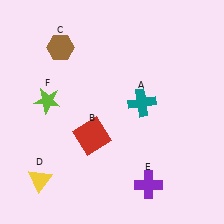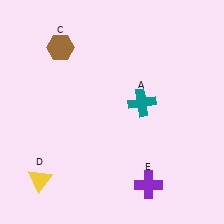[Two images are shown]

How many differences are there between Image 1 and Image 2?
There are 2 differences between the two images.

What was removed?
The red square (B), the lime star (F) were removed in Image 2.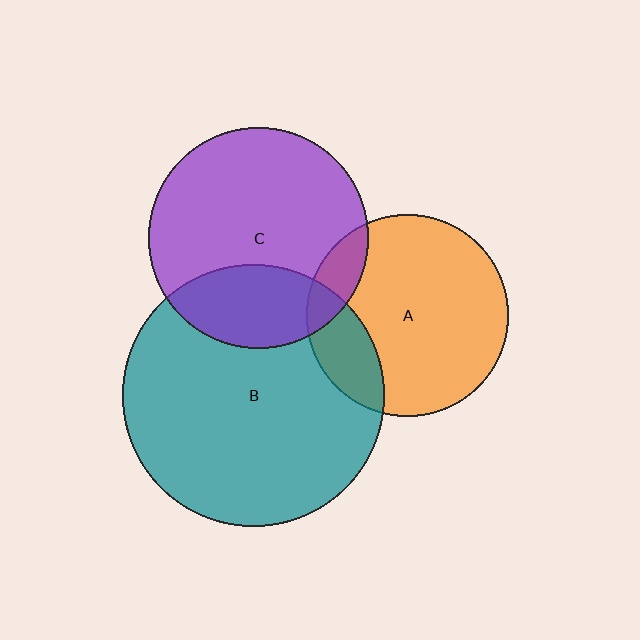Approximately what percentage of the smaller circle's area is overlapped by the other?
Approximately 10%.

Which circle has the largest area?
Circle B (teal).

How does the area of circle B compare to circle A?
Approximately 1.7 times.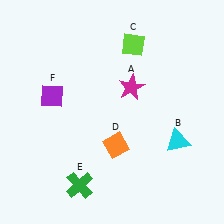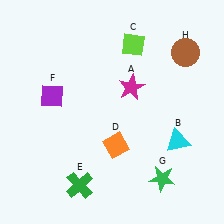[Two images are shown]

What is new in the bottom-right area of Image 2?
A green star (G) was added in the bottom-right area of Image 2.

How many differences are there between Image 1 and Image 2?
There are 2 differences between the two images.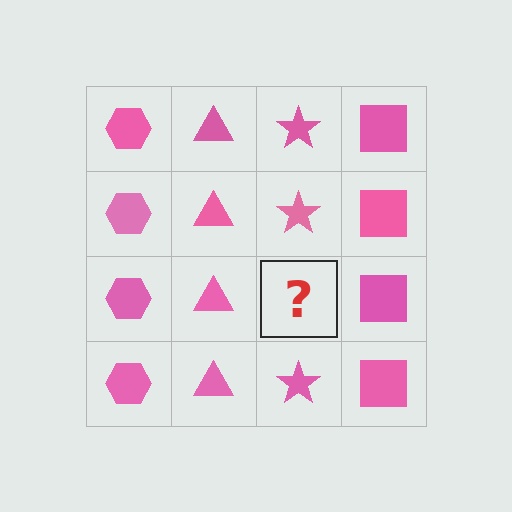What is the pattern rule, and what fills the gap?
The rule is that each column has a consistent shape. The gap should be filled with a pink star.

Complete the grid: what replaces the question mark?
The question mark should be replaced with a pink star.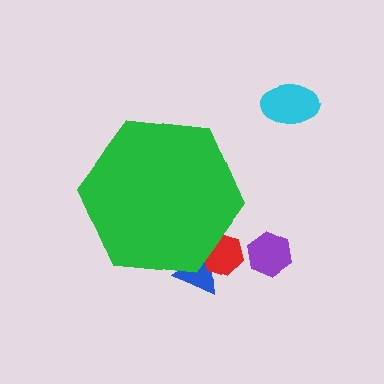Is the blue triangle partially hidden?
Yes, the blue triangle is partially hidden behind the green hexagon.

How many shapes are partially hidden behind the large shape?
2 shapes are partially hidden.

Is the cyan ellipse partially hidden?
No, the cyan ellipse is fully visible.